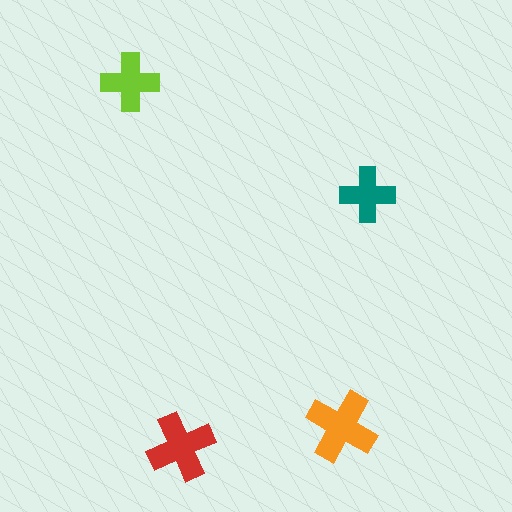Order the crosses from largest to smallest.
the orange one, the red one, the lime one, the teal one.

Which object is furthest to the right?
The teal cross is rightmost.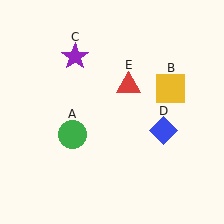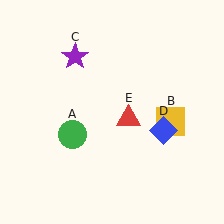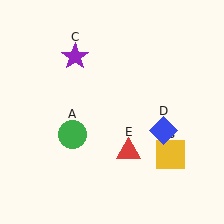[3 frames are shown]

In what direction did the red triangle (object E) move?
The red triangle (object E) moved down.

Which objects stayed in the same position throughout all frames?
Green circle (object A) and purple star (object C) and blue diamond (object D) remained stationary.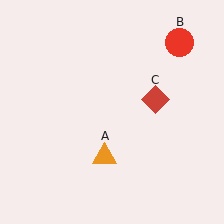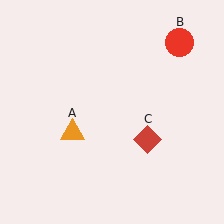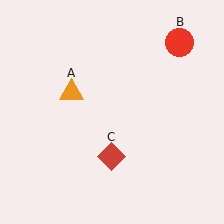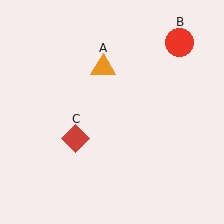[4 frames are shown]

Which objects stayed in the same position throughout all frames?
Red circle (object B) remained stationary.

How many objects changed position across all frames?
2 objects changed position: orange triangle (object A), red diamond (object C).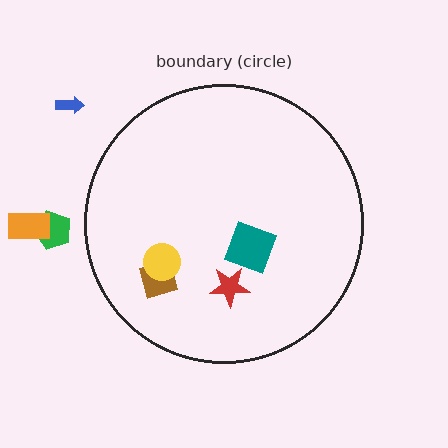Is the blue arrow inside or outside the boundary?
Outside.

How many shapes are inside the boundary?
4 inside, 3 outside.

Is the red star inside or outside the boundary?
Inside.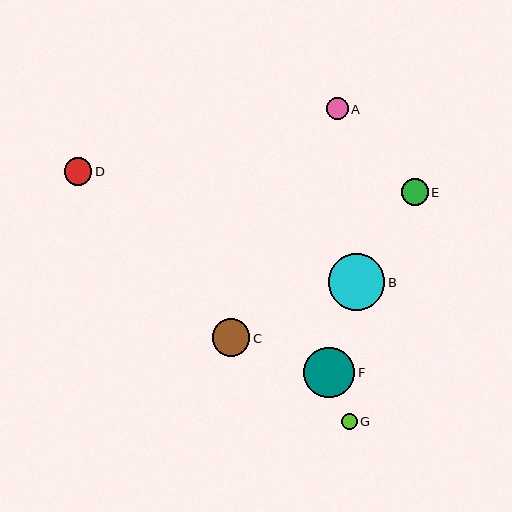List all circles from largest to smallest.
From largest to smallest: B, F, C, D, E, A, G.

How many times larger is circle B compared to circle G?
Circle B is approximately 3.6 times the size of circle G.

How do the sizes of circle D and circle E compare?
Circle D and circle E are approximately the same size.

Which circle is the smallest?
Circle G is the smallest with a size of approximately 16 pixels.